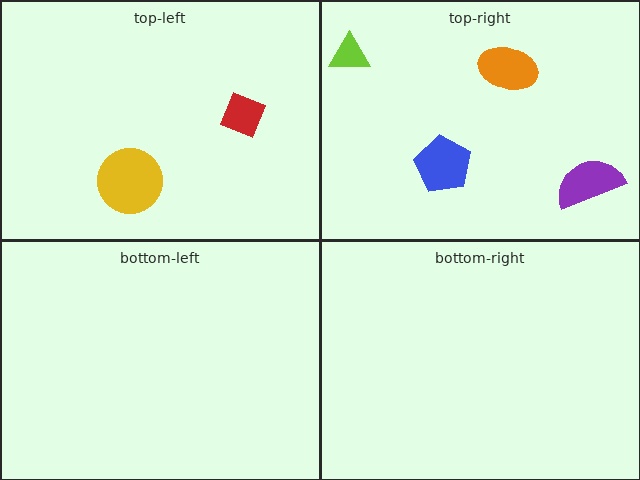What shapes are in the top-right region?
The lime triangle, the blue pentagon, the purple semicircle, the orange ellipse.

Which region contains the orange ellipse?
The top-right region.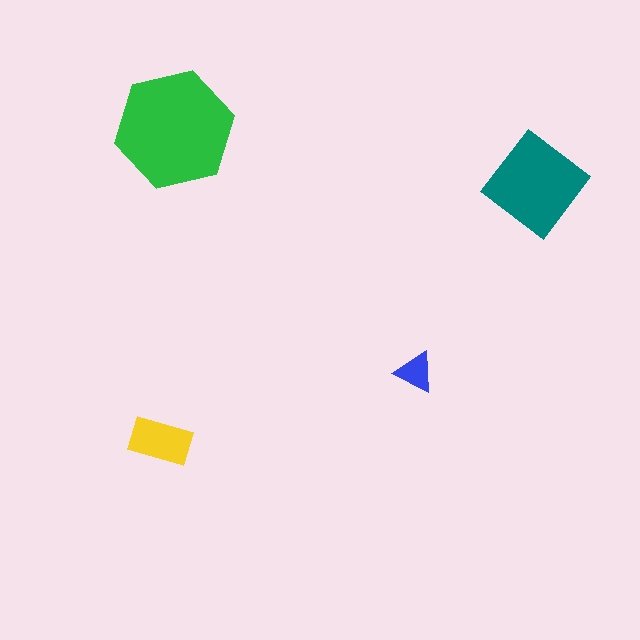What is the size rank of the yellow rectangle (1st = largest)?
3rd.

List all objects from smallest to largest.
The blue triangle, the yellow rectangle, the teal diamond, the green hexagon.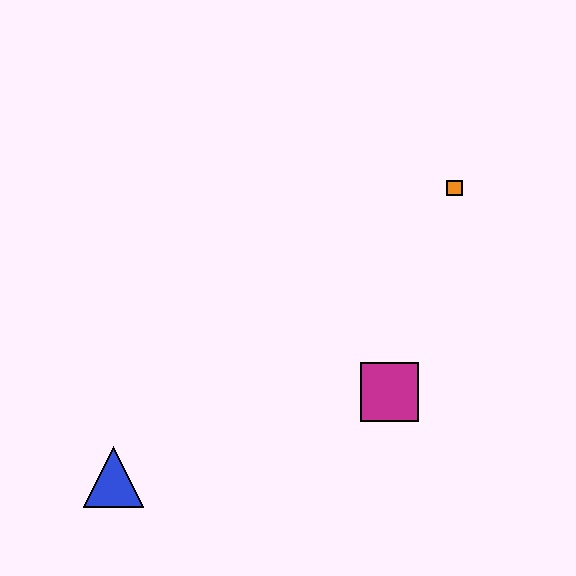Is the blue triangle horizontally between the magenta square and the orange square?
No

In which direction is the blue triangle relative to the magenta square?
The blue triangle is to the left of the magenta square.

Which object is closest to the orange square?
The magenta square is closest to the orange square.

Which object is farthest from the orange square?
The blue triangle is farthest from the orange square.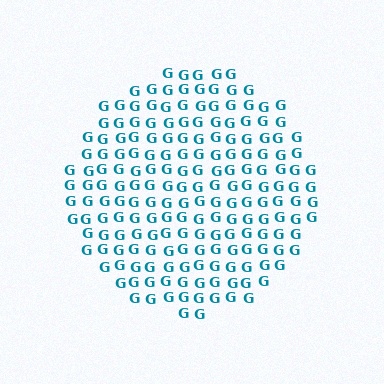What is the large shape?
The large shape is a circle.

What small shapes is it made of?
It is made of small letter G's.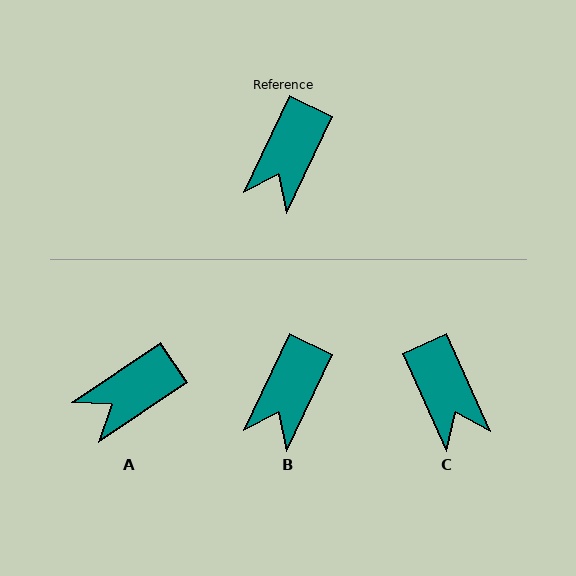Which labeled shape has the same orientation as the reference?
B.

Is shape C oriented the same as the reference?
No, it is off by about 50 degrees.